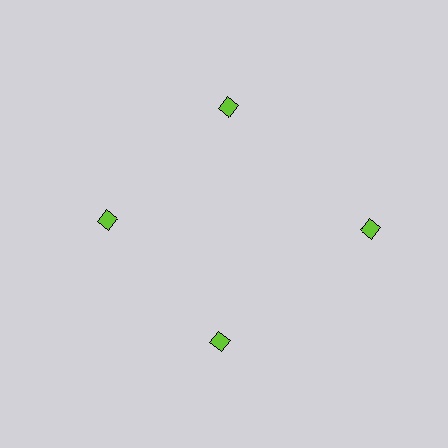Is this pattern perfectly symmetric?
No. The 4 lime diamonds are arranged in a ring, but one element near the 3 o'clock position is pushed outward from the center, breaking the 4-fold rotational symmetry.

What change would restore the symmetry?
The symmetry would be restored by moving it inward, back onto the ring so that all 4 diamonds sit at equal angles and equal distance from the center.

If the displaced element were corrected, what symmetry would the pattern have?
It would have 4-fold rotational symmetry — the pattern would map onto itself every 90 degrees.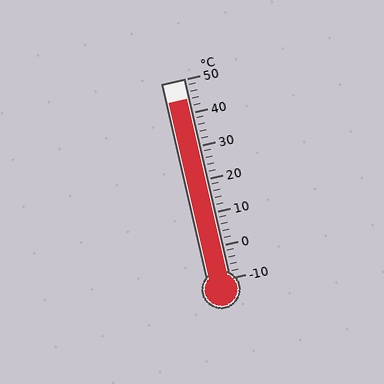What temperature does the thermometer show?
The thermometer shows approximately 44°C.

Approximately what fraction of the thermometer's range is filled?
The thermometer is filled to approximately 90% of its range.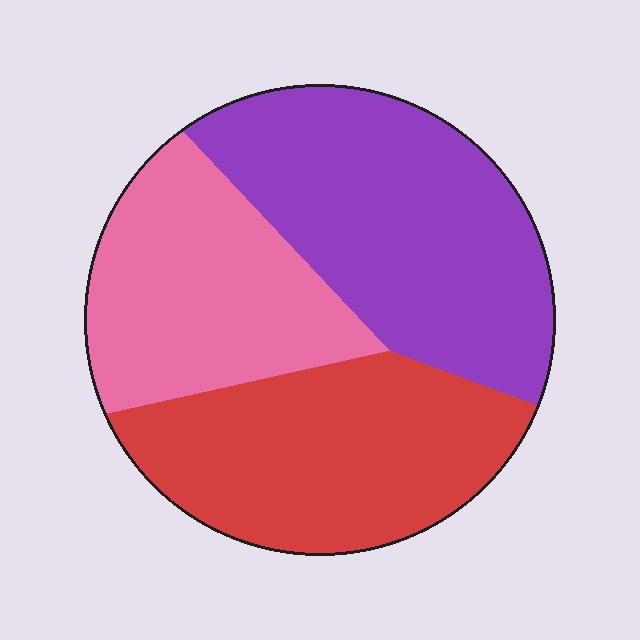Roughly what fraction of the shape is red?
Red covers 34% of the shape.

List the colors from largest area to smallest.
From largest to smallest: purple, red, pink.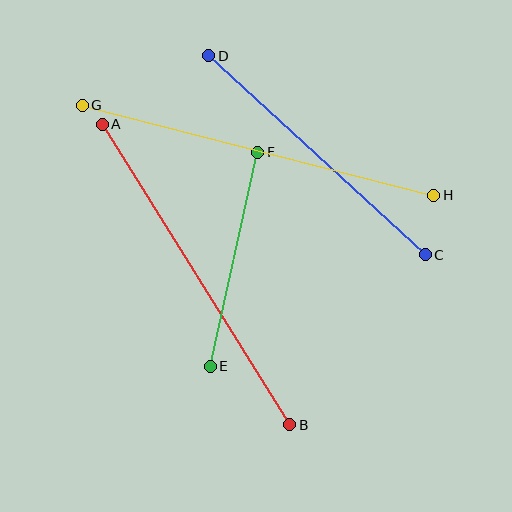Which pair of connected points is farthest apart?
Points G and H are farthest apart.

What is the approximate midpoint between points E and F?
The midpoint is at approximately (234, 259) pixels.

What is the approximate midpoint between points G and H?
The midpoint is at approximately (258, 150) pixels.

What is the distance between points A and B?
The distance is approximately 354 pixels.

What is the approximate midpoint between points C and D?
The midpoint is at approximately (317, 155) pixels.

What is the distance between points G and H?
The distance is approximately 363 pixels.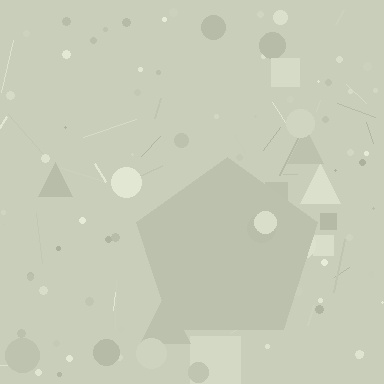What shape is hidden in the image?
A pentagon is hidden in the image.